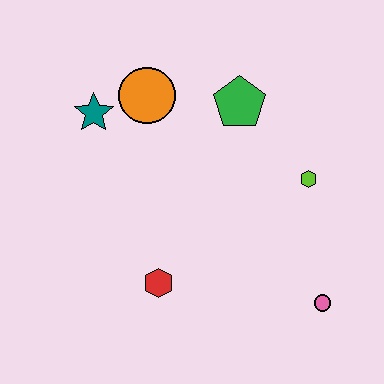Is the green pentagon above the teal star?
Yes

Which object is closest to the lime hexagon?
The green pentagon is closest to the lime hexagon.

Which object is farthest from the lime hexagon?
The teal star is farthest from the lime hexagon.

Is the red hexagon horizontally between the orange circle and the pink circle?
Yes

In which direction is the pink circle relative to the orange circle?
The pink circle is below the orange circle.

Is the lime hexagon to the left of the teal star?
No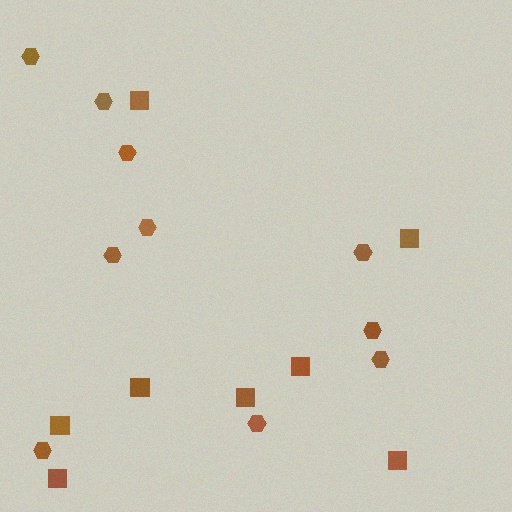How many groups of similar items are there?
There are 2 groups: one group of squares (8) and one group of hexagons (10).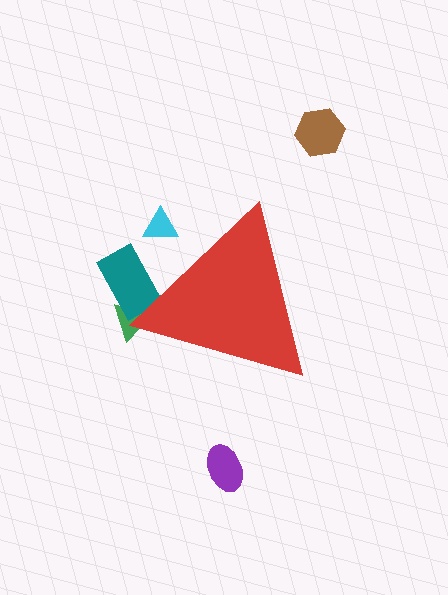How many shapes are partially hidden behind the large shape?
3 shapes are partially hidden.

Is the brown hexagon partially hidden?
No, the brown hexagon is fully visible.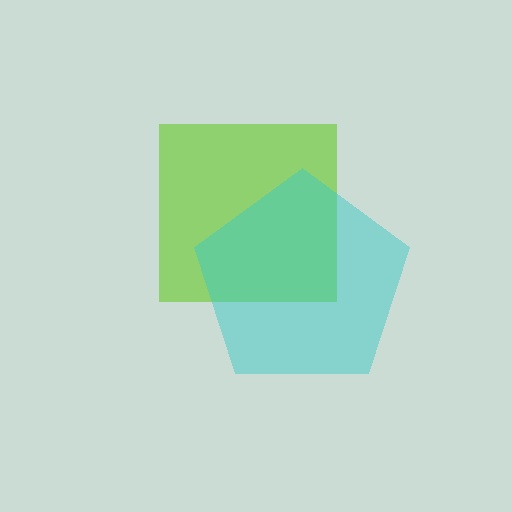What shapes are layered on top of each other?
The layered shapes are: a lime square, a cyan pentagon.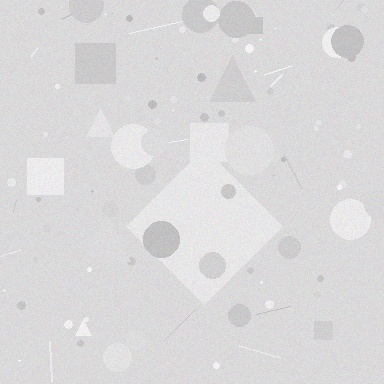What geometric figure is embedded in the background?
A diamond is embedded in the background.